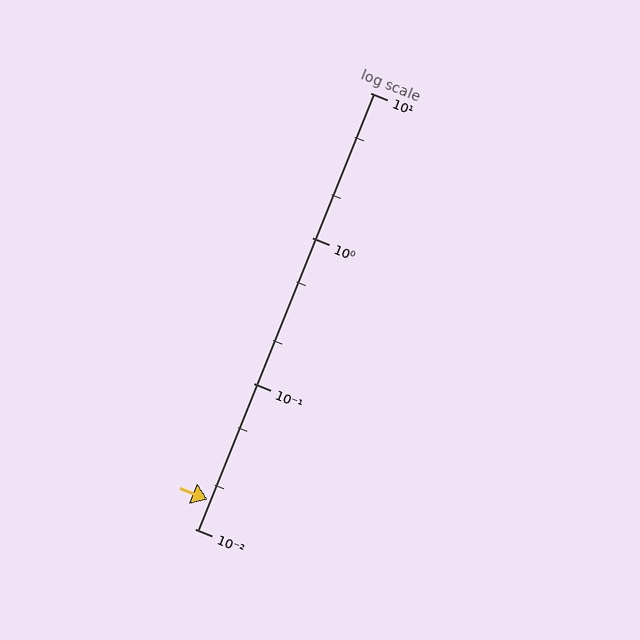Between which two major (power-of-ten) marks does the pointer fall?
The pointer is between 0.01 and 0.1.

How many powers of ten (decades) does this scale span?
The scale spans 3 decades, from 0.01 to 10.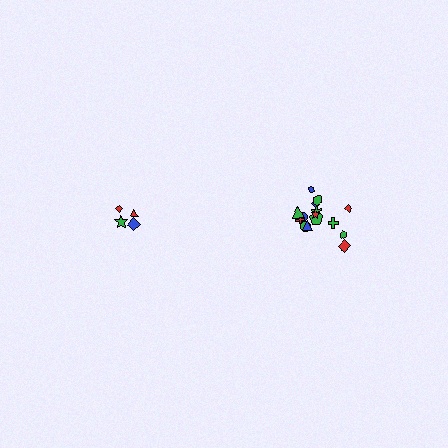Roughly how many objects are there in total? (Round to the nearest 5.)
Roughly 20 objects in total.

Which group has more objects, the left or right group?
The right group.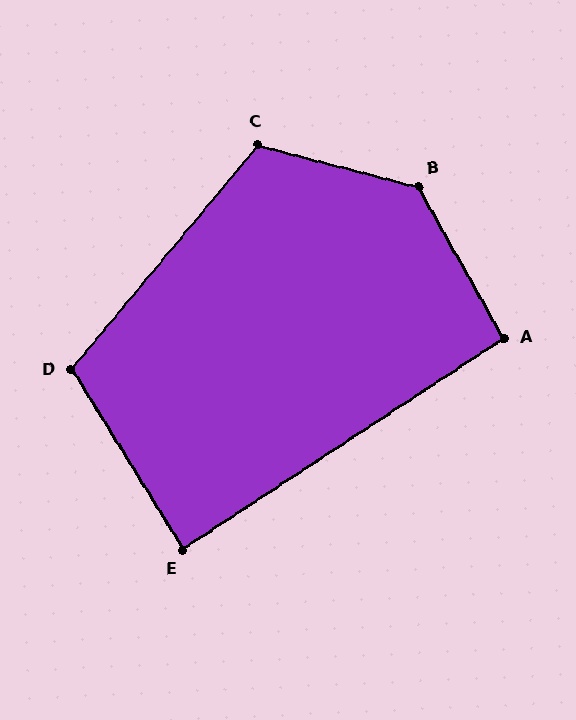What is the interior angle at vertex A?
Approximately 94 degrees (approximately right).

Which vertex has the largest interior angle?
B, at approximately 134 degrees.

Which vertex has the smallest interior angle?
E, at approximately 88 degrees.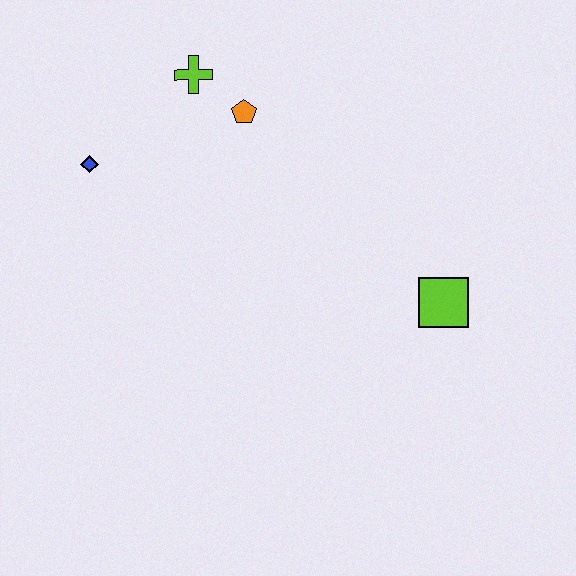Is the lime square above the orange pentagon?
No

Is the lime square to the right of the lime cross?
Yes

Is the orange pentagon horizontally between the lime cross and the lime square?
Yes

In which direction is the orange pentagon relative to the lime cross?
The orange pentagon is to the right of the lime cross.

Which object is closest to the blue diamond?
The lime cross is closest to the blue diamond.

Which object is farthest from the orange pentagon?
The lime square is farthest from the orange pentagon.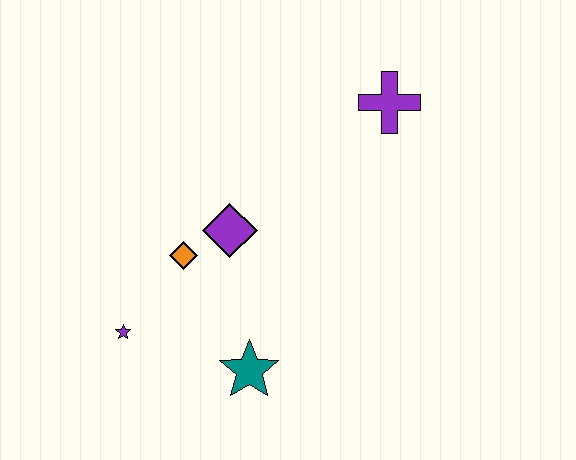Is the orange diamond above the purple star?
Yes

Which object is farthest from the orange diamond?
The purple cross is farthest from the orange diamond.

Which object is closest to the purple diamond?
The orange diamond is closest to the purple diamond.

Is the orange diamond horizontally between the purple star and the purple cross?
Yes